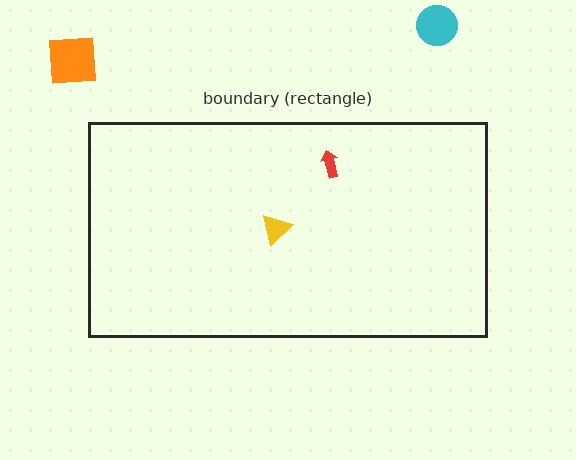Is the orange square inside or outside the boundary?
Outside.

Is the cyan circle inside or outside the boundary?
Outside.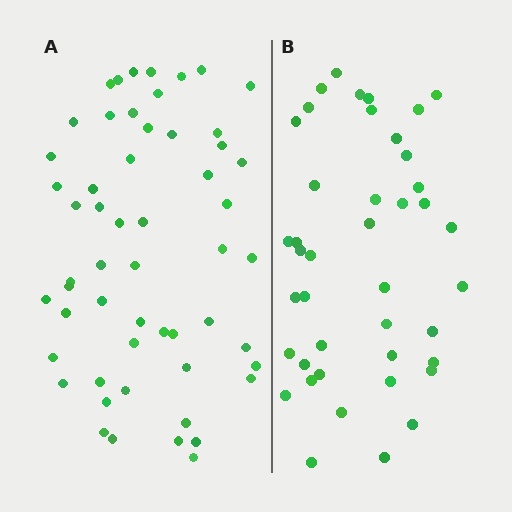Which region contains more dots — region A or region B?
Region A (the left region) has more dots.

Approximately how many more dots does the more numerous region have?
Region A has approximately 15 more dots than region B.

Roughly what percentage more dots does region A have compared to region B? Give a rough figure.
About 30% more.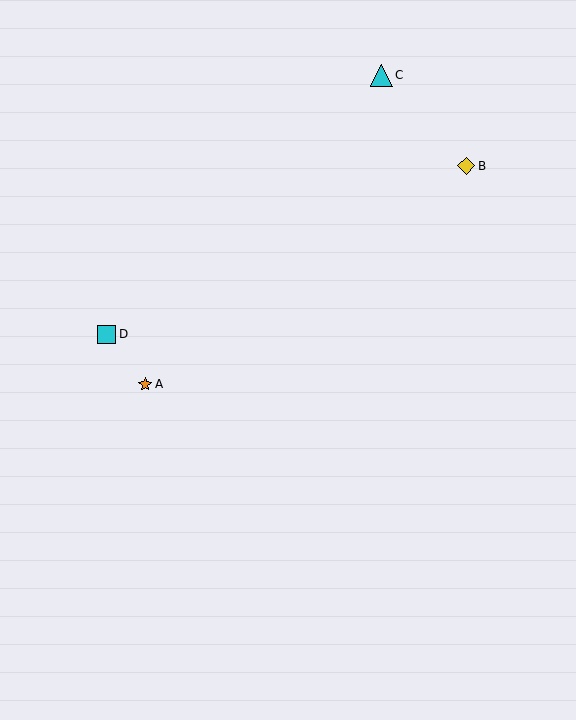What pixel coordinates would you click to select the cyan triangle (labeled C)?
Click at (382, 75) to select the cyan triangle C.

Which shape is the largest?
The cyan triangle (labeled C) is the largest.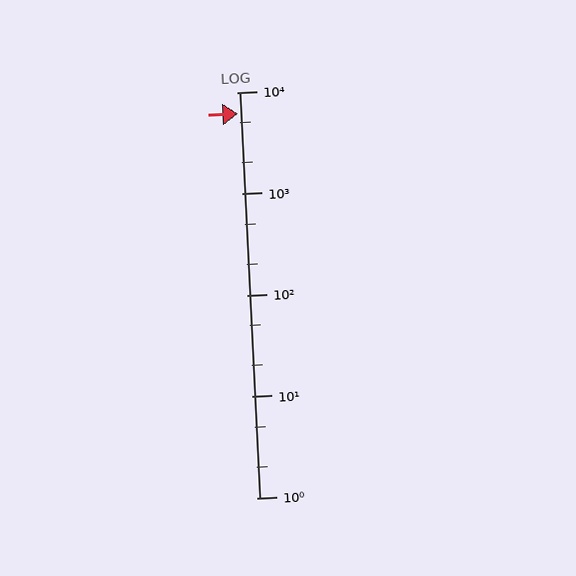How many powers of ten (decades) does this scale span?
The scale spans 4 decades, from 1 to 10000.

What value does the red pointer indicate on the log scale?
The pointer indicates approximately 6200.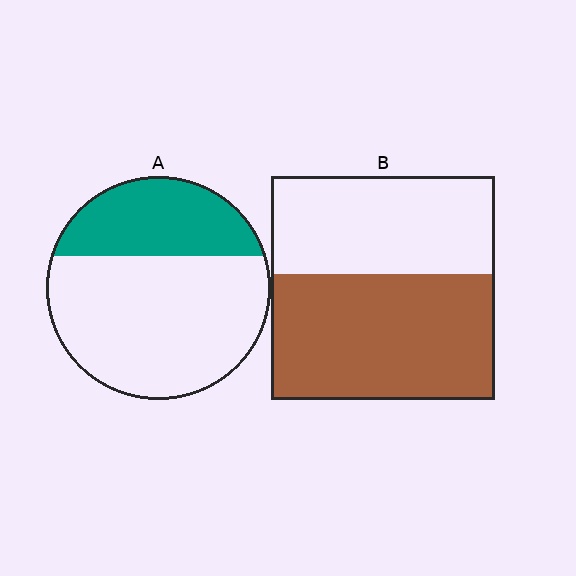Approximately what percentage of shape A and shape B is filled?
A is approximately 30% and B is approximately 55%.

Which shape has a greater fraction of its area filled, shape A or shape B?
Shape B.